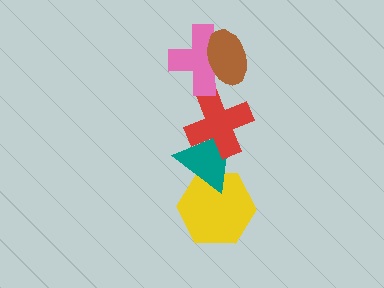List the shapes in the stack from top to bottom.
From top to bottom: the brown ellipse, the pink cross, the red cross, the teal triangle, the yellow hexagon.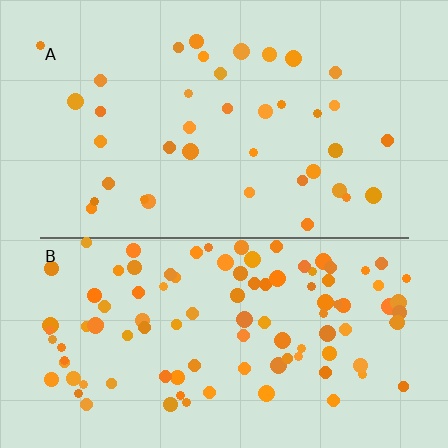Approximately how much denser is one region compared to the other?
Approximately 2.7× — region B over region A.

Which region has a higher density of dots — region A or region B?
B (the bottom).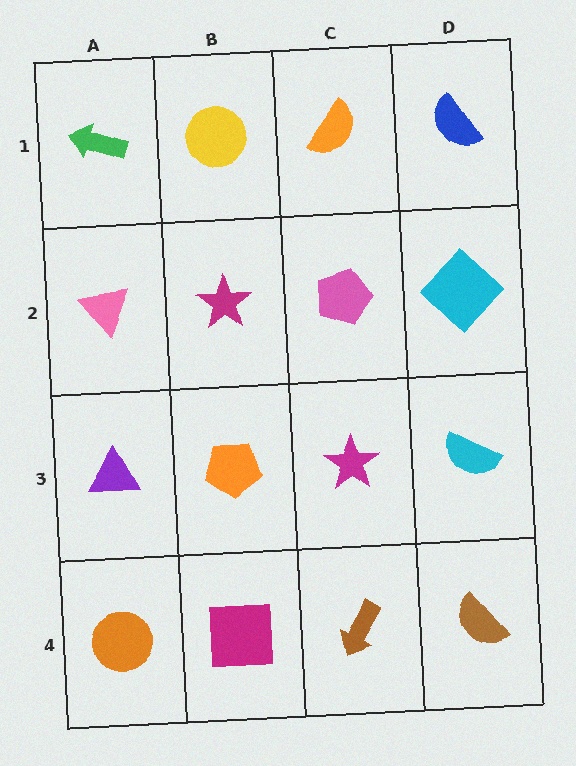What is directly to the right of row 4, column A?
A magenta square.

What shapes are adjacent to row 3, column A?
A pink triangle (row 2, column A), an orange circle (row 4, column A), an orange pentagon (row 3, column B).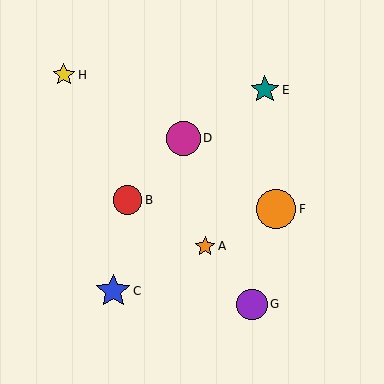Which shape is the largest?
The orange circle (labeled F) is the largest.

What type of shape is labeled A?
Shape A is an orange star.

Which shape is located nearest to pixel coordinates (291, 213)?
The orange circle (labeled F) at (276, 209) is nearest to that location.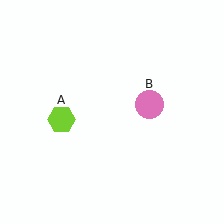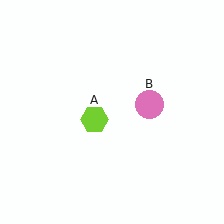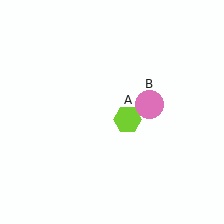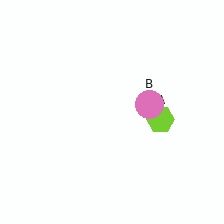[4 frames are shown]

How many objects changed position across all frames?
1 object changed position: lime hexagon (object A).